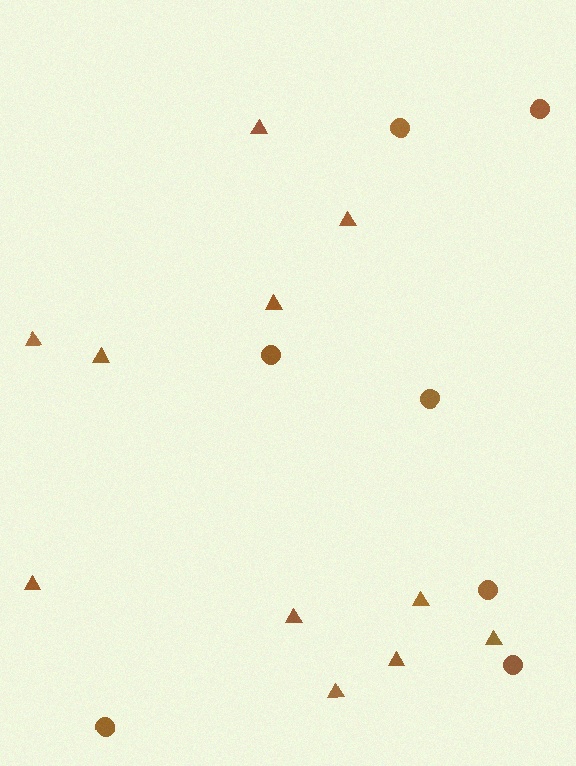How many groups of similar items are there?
There are 2 groups: one group of circles (7) and one group of triangles (11).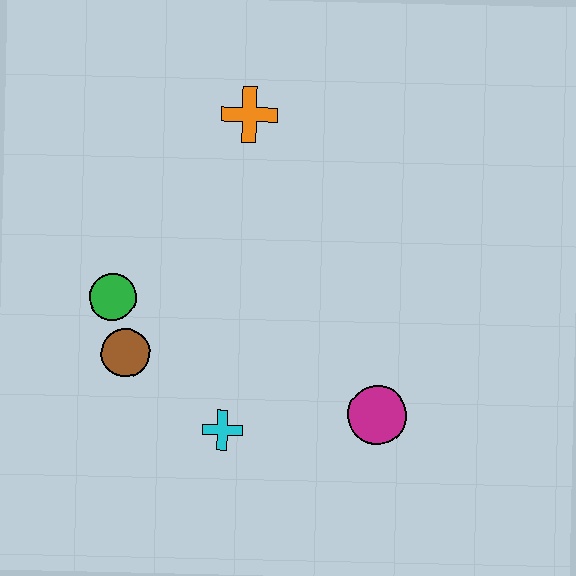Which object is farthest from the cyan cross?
The orange cross is farthest from the cyan cross.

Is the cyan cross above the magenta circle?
No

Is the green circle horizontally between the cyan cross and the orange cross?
No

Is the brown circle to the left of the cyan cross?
Yes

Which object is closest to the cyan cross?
The brown circle is closest to the cyan cross.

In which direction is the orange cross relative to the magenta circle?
The orange cross is above the magenta circle.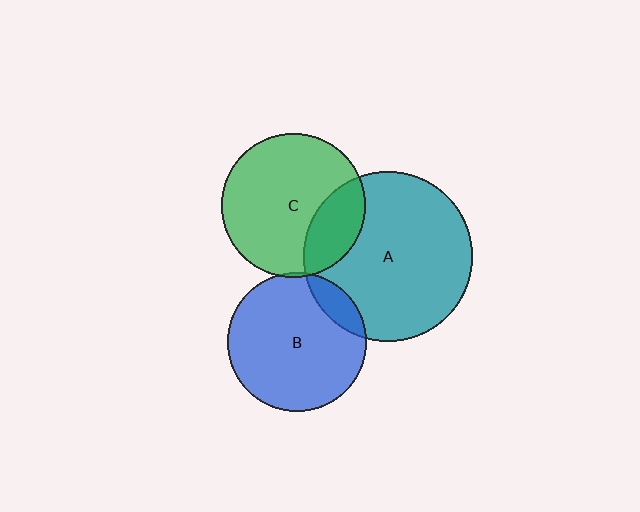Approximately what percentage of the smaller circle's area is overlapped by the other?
Approximately 25%.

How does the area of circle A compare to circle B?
Approximately 1.5 times.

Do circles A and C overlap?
Yes.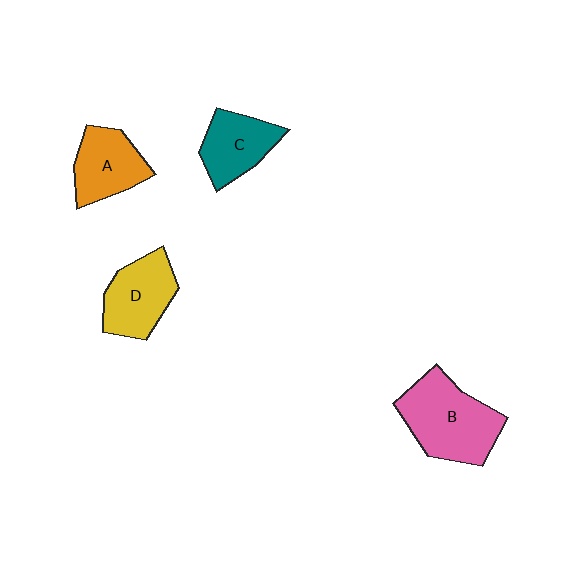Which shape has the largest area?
Shape B (pink).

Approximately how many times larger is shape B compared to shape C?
Approximately 1.6 times.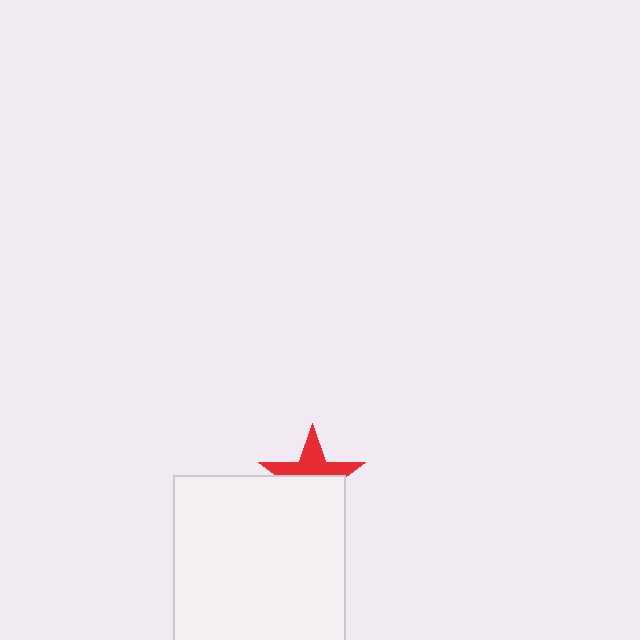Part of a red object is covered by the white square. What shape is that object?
It is a star.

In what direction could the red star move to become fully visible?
The red star could move up. That would shift it out from behind the white square entirely.